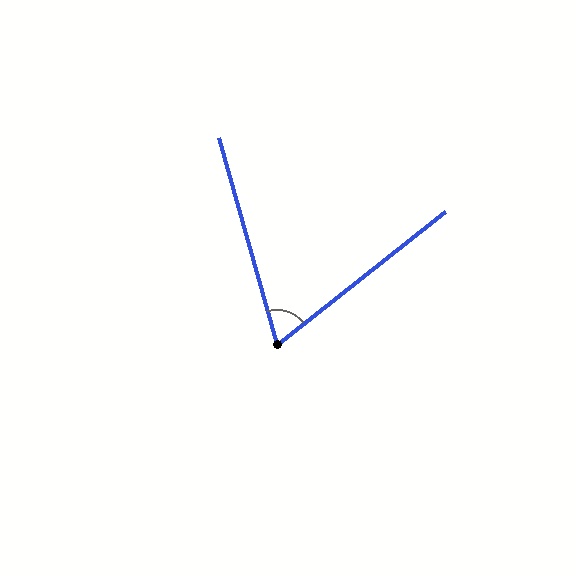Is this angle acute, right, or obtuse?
It is acute.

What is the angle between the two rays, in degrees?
Approximately 67 degrees.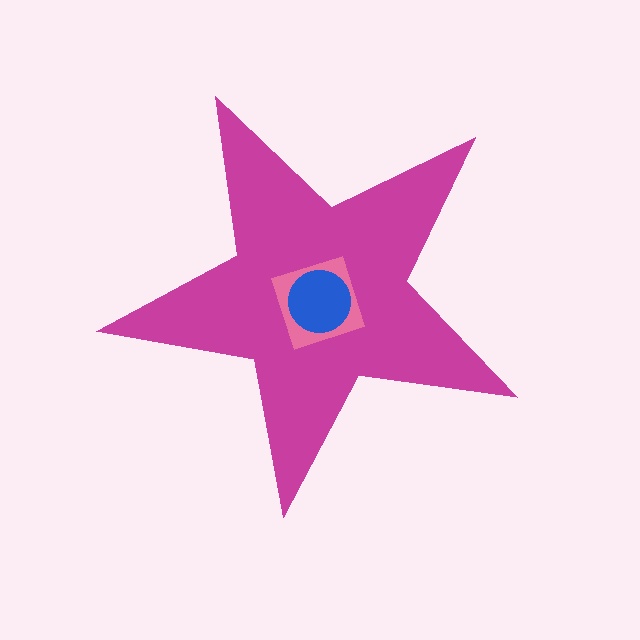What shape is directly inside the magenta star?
The pink diamond.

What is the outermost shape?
The magenta star.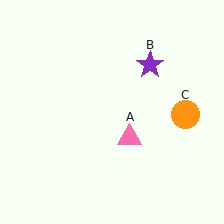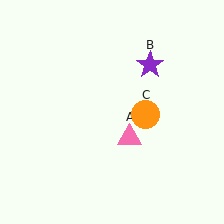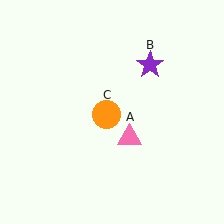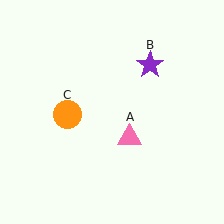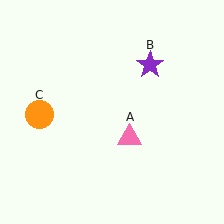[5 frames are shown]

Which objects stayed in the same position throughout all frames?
Pink triangle (object A) and purple star (object B) remained stationary.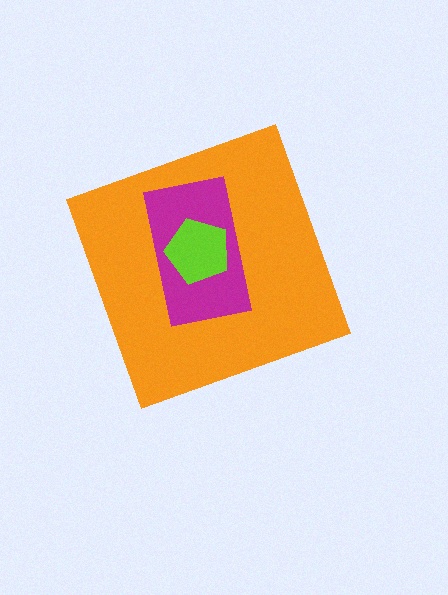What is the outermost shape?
The orange diamond.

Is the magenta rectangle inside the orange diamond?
Yes.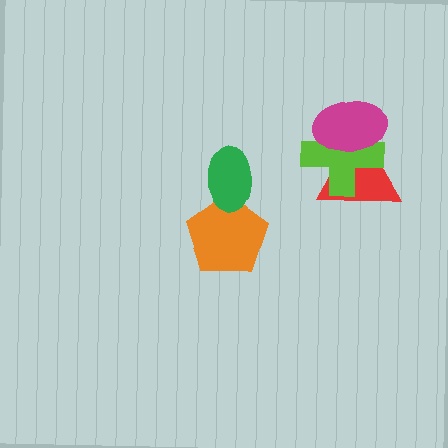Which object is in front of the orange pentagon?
The green ellipse is in front of the orange pentagon.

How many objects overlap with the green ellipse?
1 object overlaps with the green ellipse.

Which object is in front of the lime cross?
The magenta ellipse is in front of the lime cross.